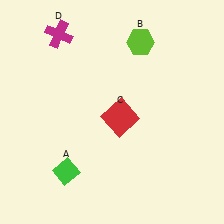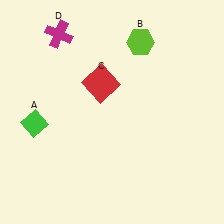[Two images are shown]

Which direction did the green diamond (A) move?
The green diamond (A) moved up.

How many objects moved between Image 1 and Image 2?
2 objects moved between the two images.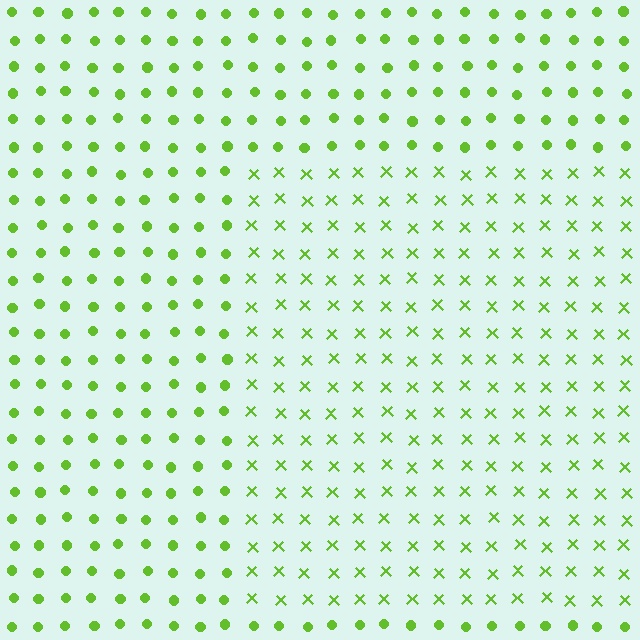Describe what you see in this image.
The image is filled with small lime elements arranged in a uniform grid. A rectangle-shaped region contains X marks, while the surrounding area contains circles. The boundary is defined purely by the change in element shape.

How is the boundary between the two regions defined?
The boundary is defined by a change in element shape: X marks inside vs. circles outside. All elements share the same color and spacing.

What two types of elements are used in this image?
The image uses X marks inside the rectangle region and circles outside it.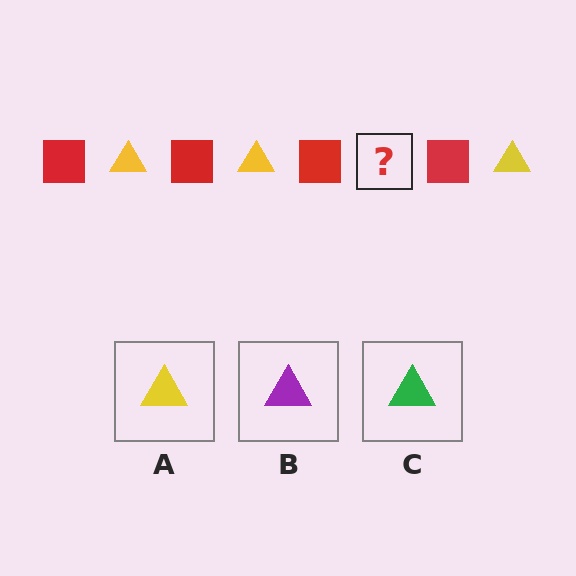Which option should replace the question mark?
Option A.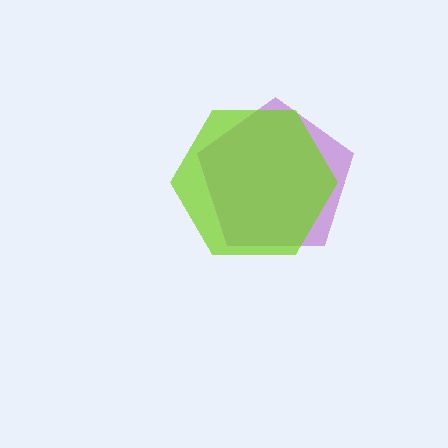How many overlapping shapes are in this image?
There are 2 overlapping shapes in the image.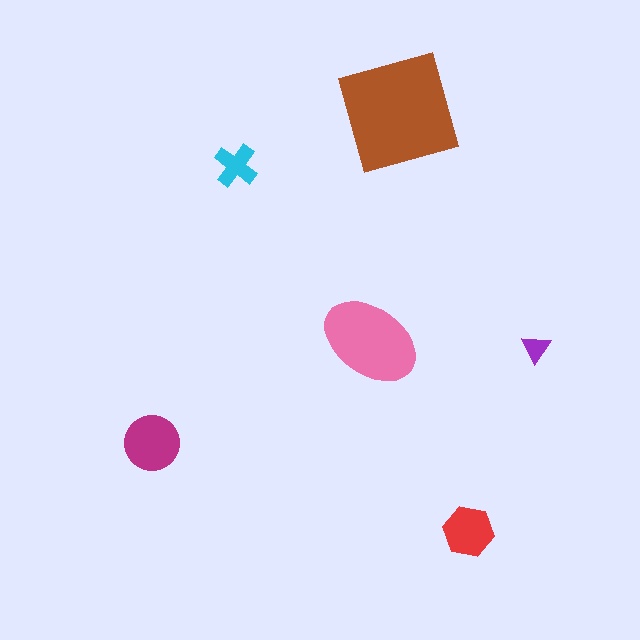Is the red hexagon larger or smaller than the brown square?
Smaller.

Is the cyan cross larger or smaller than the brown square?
Smaller.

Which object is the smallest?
The purple triangle.